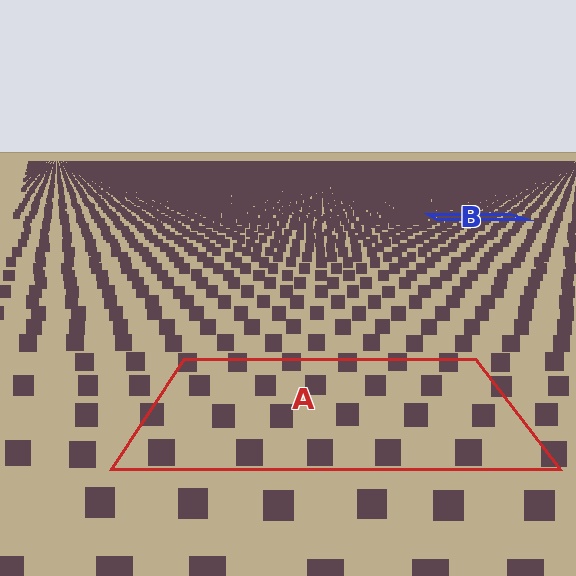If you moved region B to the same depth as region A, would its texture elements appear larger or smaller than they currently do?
They would appear larger. At a closer depth, the same texture elements are projected at a bigger on-screen size.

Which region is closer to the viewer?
Region A is closer. The texture elements there are larger and more spread out.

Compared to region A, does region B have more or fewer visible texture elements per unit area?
Region B has more texture elements per unit area — they are packed more densely because it is farther away.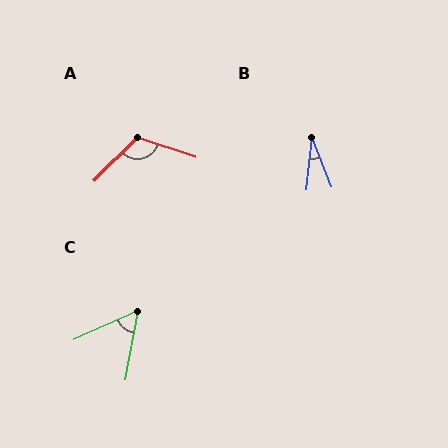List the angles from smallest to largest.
B (27°), C (55°), A (116°).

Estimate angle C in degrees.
Approximately 55 degrees.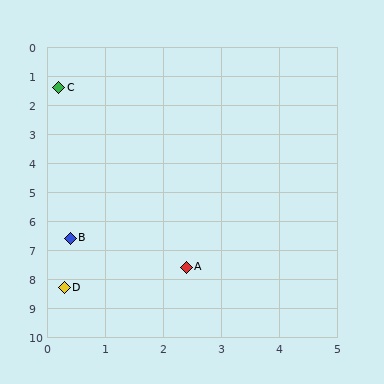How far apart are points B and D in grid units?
Points B and D are about 1.7 grid units apart.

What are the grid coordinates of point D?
Point D is at approximately (0.3, 8.3).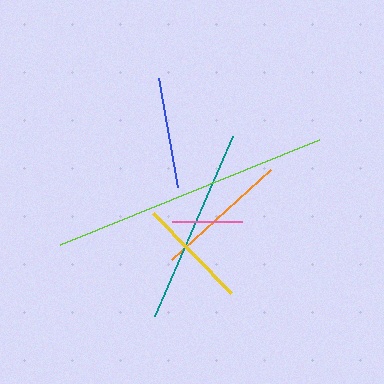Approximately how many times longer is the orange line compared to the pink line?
The orange line is approximately 1.9 times the length of the pink line.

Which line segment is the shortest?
The pink line is the shortest at approximately 70 pixels.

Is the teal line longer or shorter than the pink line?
The teal line is longer than the pink line.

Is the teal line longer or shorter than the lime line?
The lime line is longer than the teal line.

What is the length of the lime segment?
The lime segment is approximately 279 pixels long.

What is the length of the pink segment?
The pink segment is approximately 70 pixels long.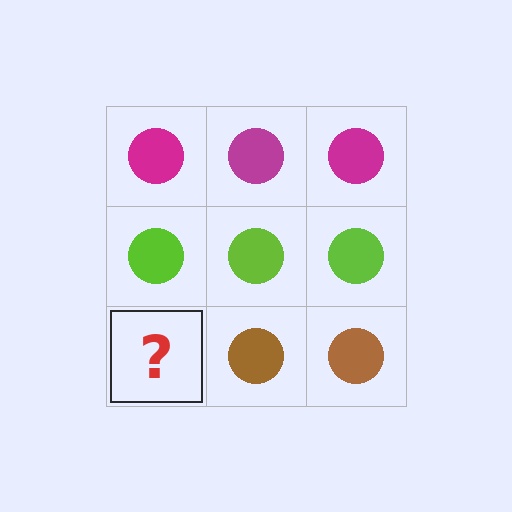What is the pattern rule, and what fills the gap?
The rule is that each row has a consistent color. The gap should be filled with a brown circle.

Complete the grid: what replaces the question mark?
The question mark should be replaced with a brown circle.